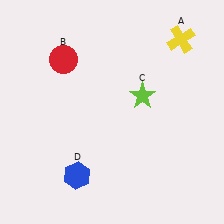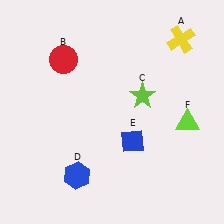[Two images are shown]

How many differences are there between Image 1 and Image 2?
There are 2 differences between the two images.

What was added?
A blue diamond (E), a lime triangle (F) were added in Image 2.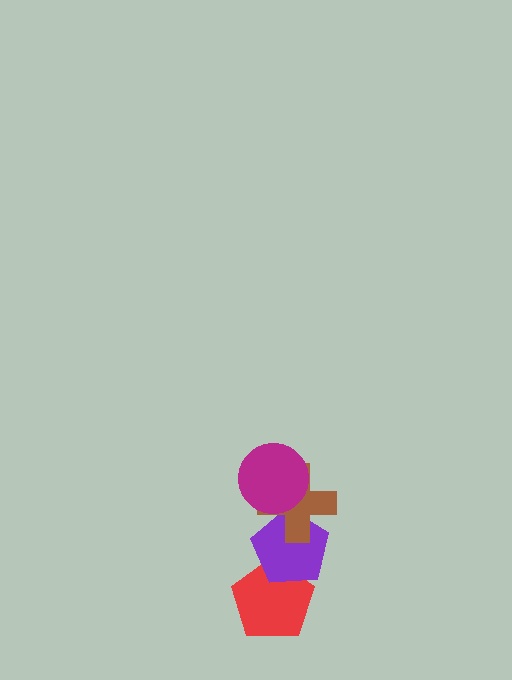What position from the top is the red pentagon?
The red pentagon is 4th from the top.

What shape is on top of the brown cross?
The magenta circle is on top of the brown cross.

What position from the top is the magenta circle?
The magenta circle is 1st from the top.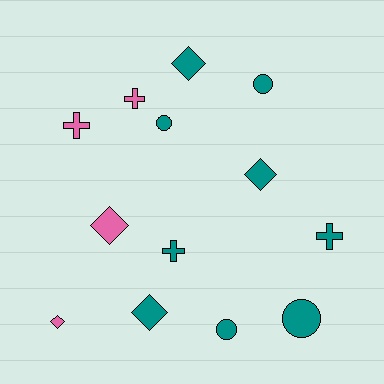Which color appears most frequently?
Teal, with 9 objects.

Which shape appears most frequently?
Diamond, with 5 objects.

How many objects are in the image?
There are 13 objects.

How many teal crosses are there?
There are 2 teal crosses.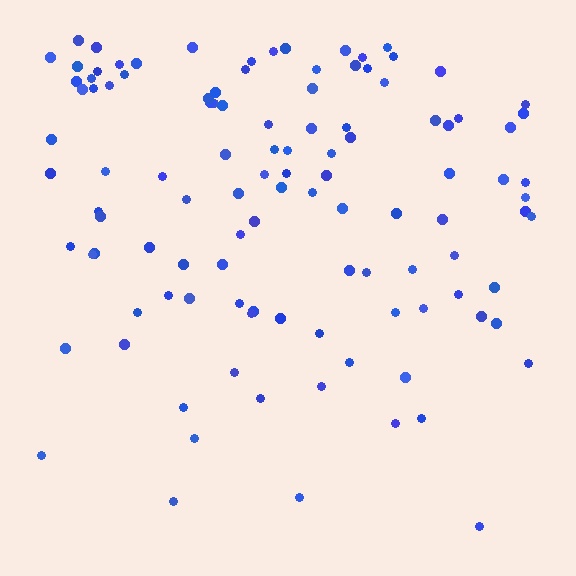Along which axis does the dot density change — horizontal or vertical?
Vertical.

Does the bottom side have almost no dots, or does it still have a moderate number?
Still a moderate number, just noticeably fewer than the top.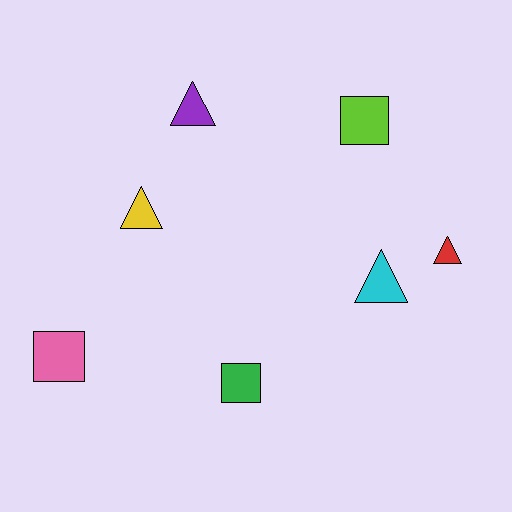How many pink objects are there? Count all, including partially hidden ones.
There is 1 pink object.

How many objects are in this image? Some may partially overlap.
There are 7 objects.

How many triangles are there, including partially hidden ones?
There are 4 triangles.